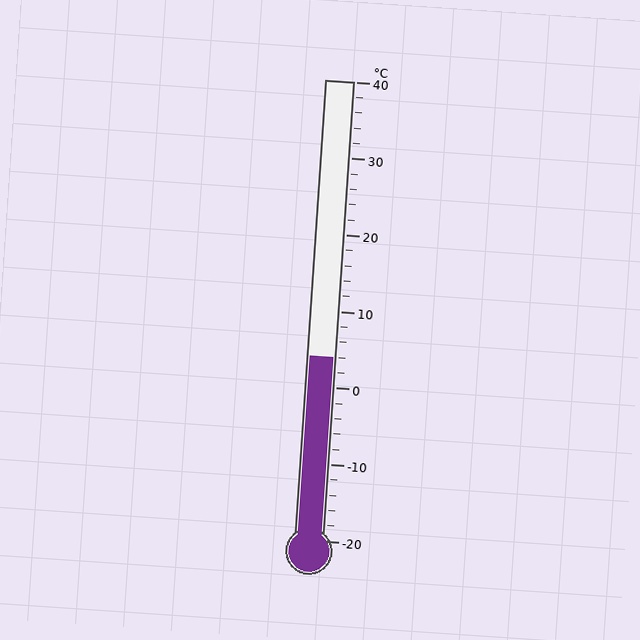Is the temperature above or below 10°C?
The temperature is below 10°C.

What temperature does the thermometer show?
The thermometer shows approximately 4°C.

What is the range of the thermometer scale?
The thermometer scale ranges from -20°C to 40°C.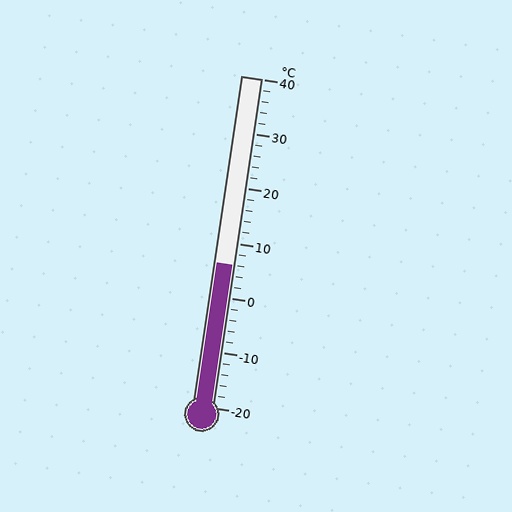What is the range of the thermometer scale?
The thermometer scale ranges from -20°C to 40°C.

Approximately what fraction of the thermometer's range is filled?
The thermometer is filled to approximately 45% of its range.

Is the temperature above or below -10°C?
The temperature is above -10°C.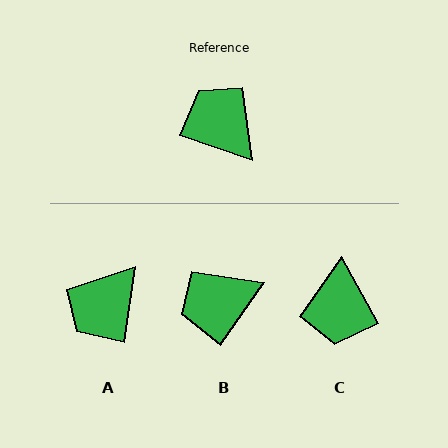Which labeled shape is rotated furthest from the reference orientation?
C, about 138 degrees away.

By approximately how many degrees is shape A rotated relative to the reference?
Approximately 101 degrees counter-clockwise.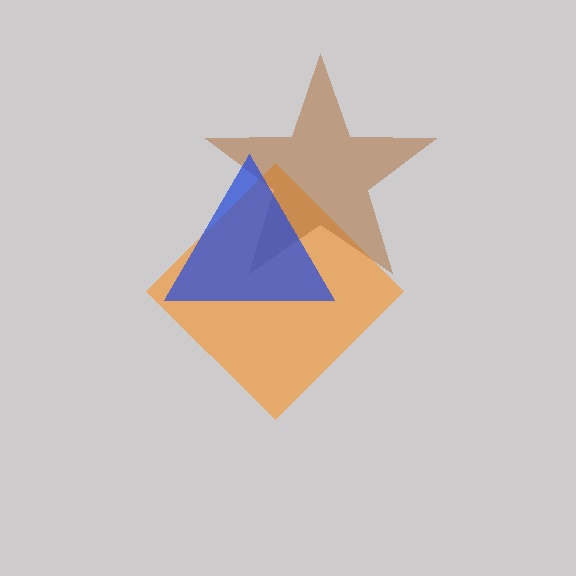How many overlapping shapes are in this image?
There are 3 overlapping shapes in the image.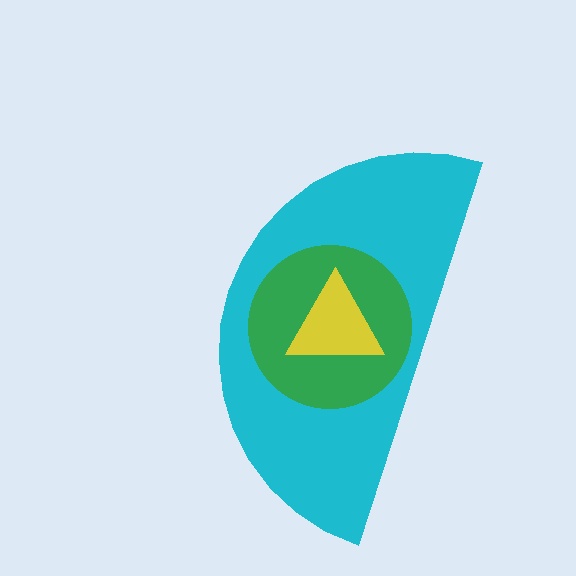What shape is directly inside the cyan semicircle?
The green circle.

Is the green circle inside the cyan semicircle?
Yes.